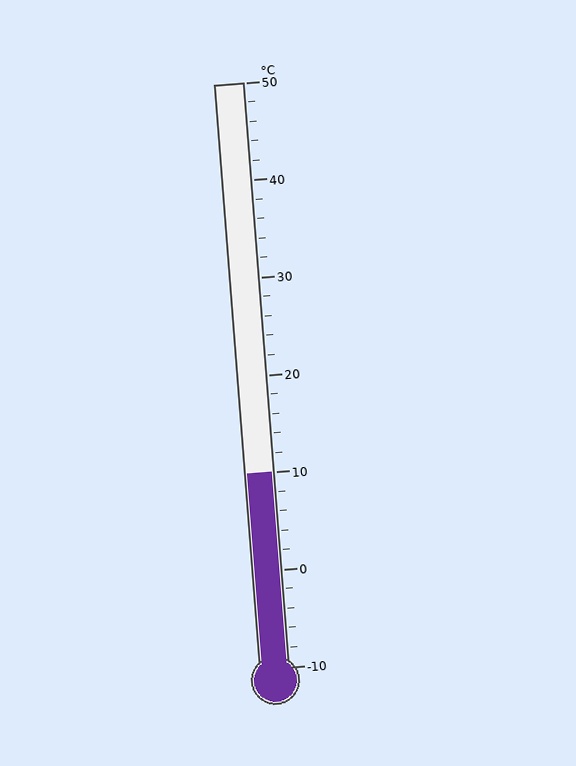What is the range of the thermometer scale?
The thermometer scale ranges from -10°C to 50°C.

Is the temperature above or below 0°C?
The temperature is above 0°C.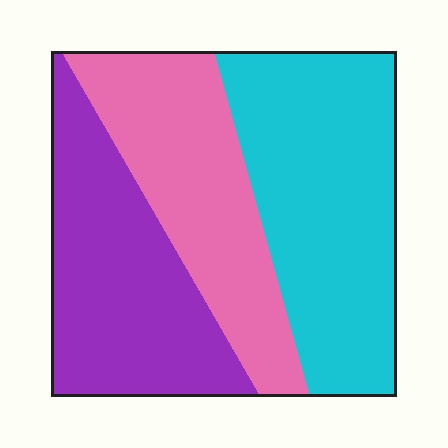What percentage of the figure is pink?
Pink covers 29% of the figure.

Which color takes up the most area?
Cyan, at roughly 40%.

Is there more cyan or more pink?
Cyan.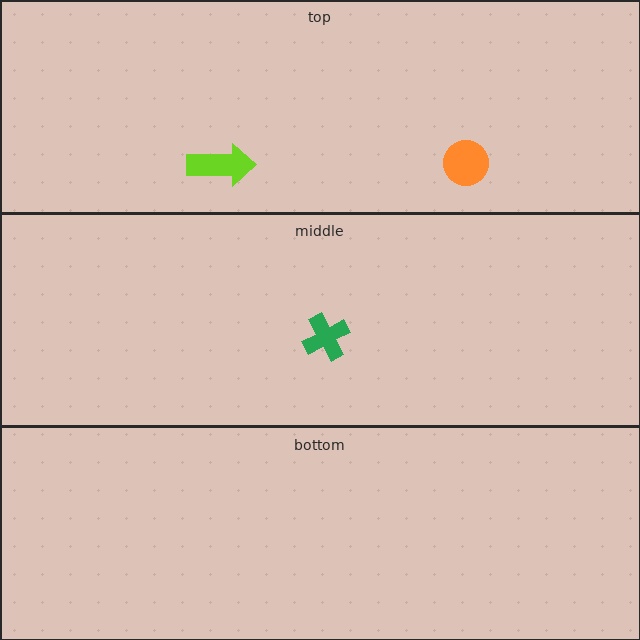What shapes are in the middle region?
The green cross.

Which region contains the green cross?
The middle region.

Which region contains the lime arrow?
The top region.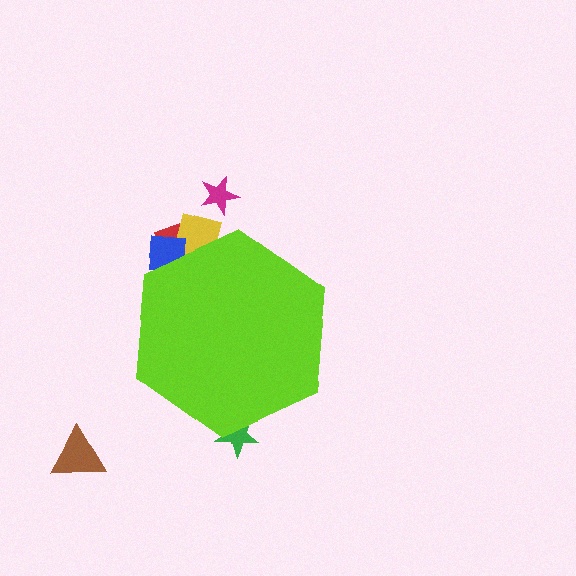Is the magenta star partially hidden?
No, the magenta star is fully visible.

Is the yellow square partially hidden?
Yes, the yellow square is partially hidden behind the lime hexagon.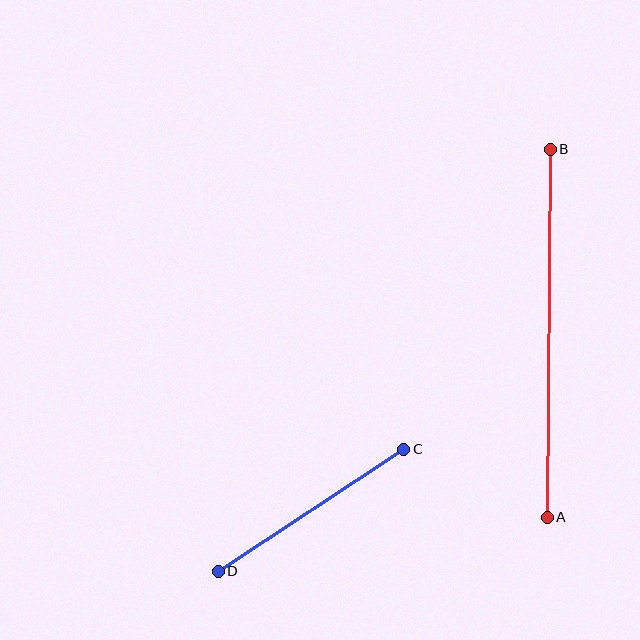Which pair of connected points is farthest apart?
Points A and B are farthest apart.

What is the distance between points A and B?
The distance is approximately 368 pixels.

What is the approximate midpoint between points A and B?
The midpoint is at approximately (549, 333) pixels.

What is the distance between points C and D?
The distance is approximately 222 pixels.